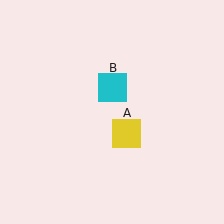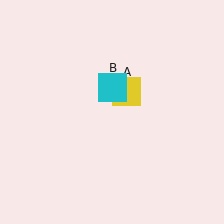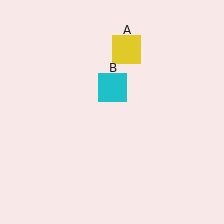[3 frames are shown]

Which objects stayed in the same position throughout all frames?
Cyan square (object B) remained stationary.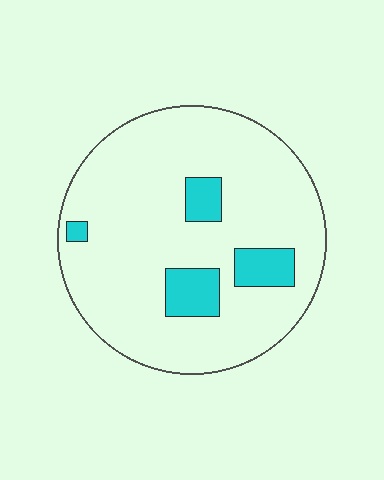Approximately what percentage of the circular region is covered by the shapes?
Approximately 15%.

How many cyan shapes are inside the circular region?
4.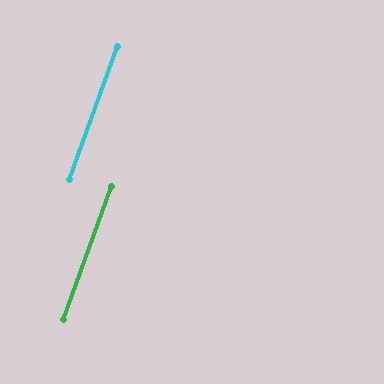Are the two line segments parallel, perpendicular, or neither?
Parallel — their directions differ by only 0.1°.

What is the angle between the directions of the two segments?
Approximately 0 degrees.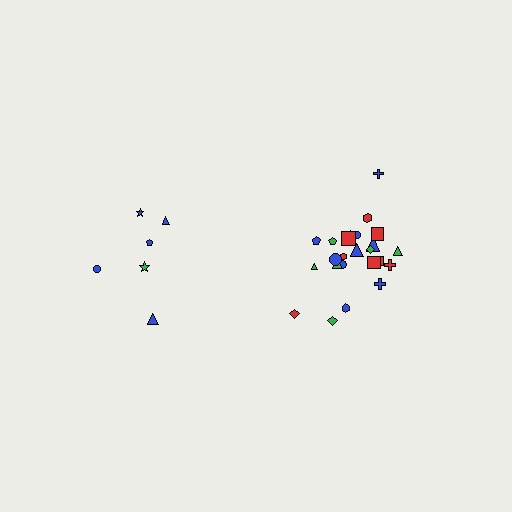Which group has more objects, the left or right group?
The right group.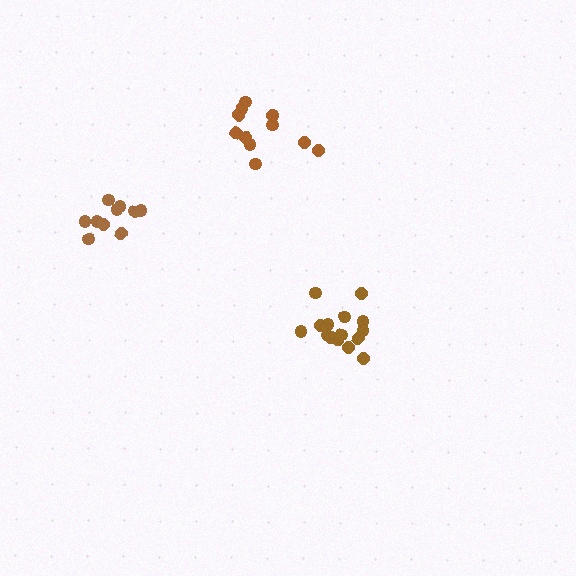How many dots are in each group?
Group 1: 10 dots, Group 2: 12 dots, Group 3: 15 dots (37 total).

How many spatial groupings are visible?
There are 3 spatial groupings.